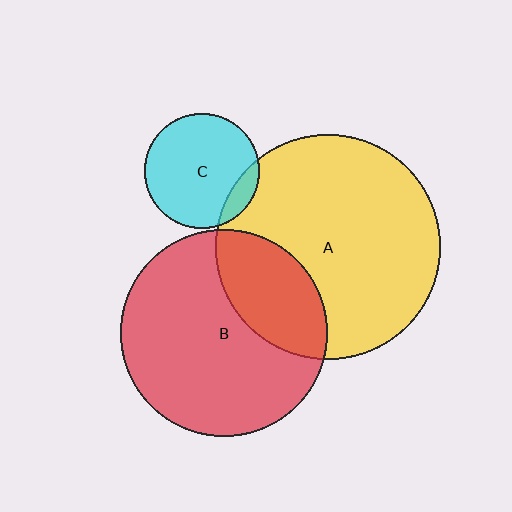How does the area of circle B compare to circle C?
Approximately 3.2 times.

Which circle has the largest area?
Circle A (yellow).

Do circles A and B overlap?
Yes.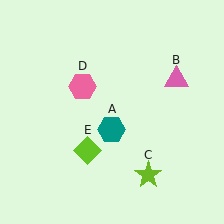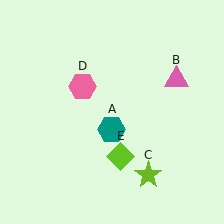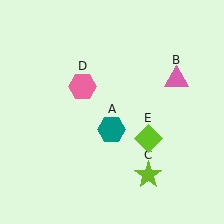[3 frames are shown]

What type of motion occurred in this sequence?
The lime diamond (object E) rotated counterclockwise around the center of the scene.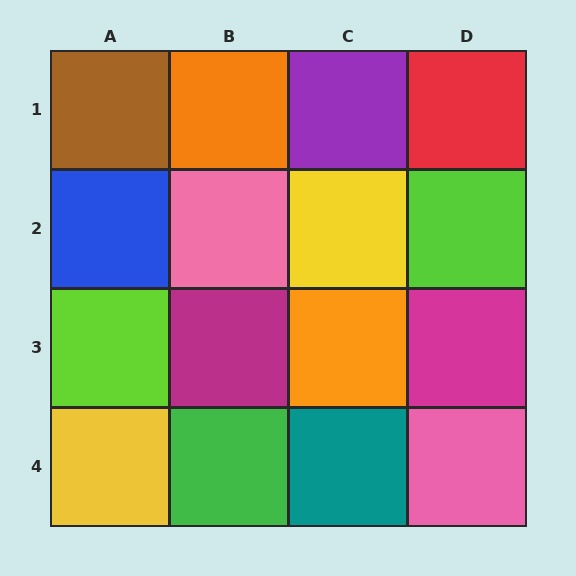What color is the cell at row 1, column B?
Orange.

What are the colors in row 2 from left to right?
Blue, pink, yellow, lime.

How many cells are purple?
1 cell is purple.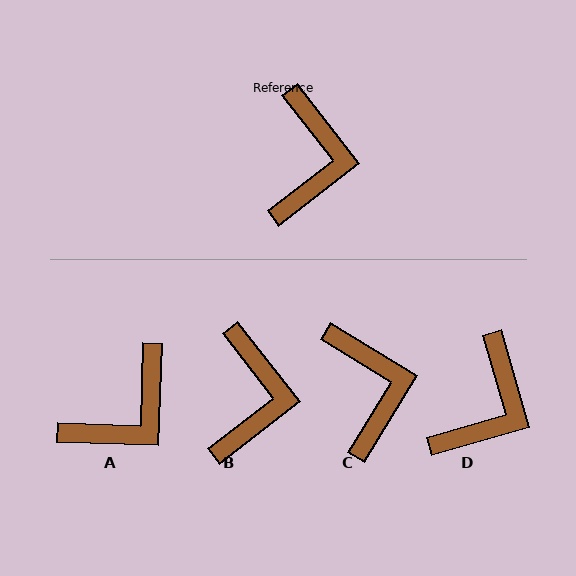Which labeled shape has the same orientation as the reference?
B.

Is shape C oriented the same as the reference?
No, it is off by about 21 degrees.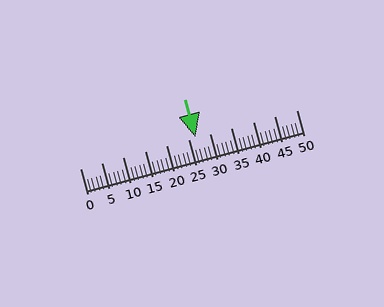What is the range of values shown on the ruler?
The ruler shows values from 0 to 50.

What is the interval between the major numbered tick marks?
The major tick marks are spaced 5 units apart.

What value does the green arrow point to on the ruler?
The green arrow points to approximately 27.